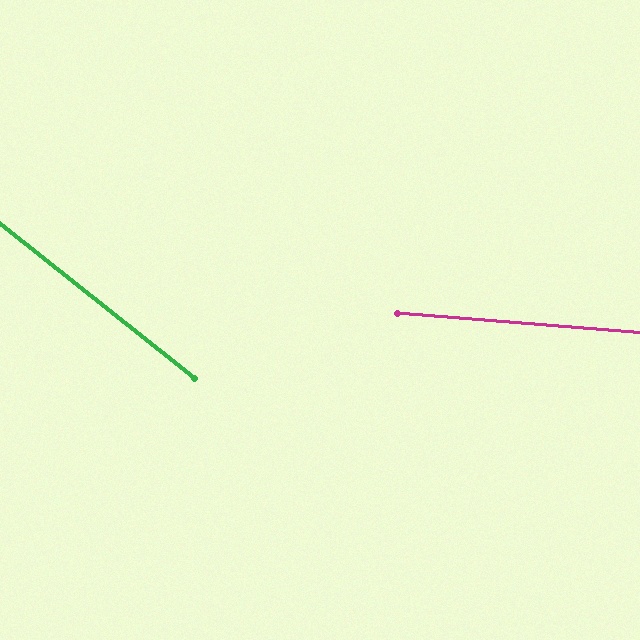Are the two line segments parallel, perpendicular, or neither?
Neither parallel nor perpendicular — they differ by about 34°.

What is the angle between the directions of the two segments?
Approximately 34 degrees.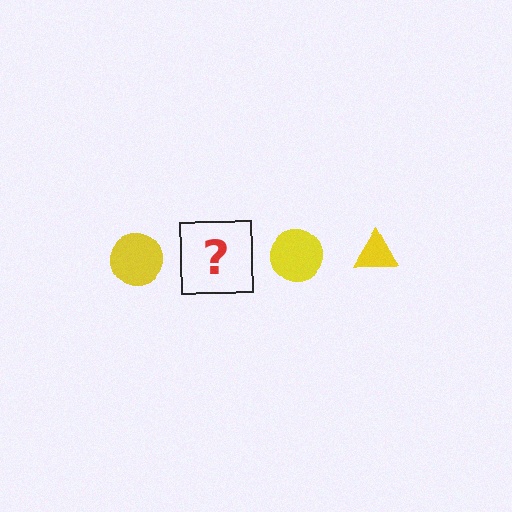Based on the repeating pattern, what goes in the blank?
The blank should be a yellow triangle.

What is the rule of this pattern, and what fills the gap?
The rule is that the pattern cycles through circle, triangle shapes in yellow. The gap should be filled with a yellow triangle.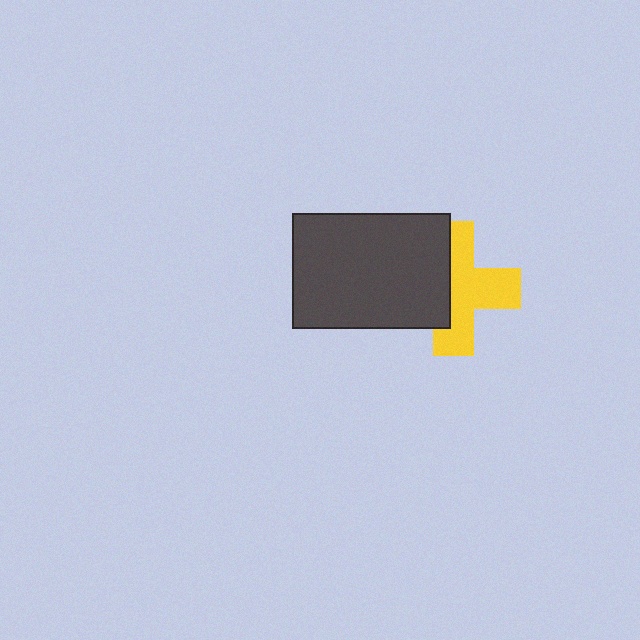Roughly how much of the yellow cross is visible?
About half of it is visible (roughly 58%).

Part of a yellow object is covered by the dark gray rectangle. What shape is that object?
It is a cross.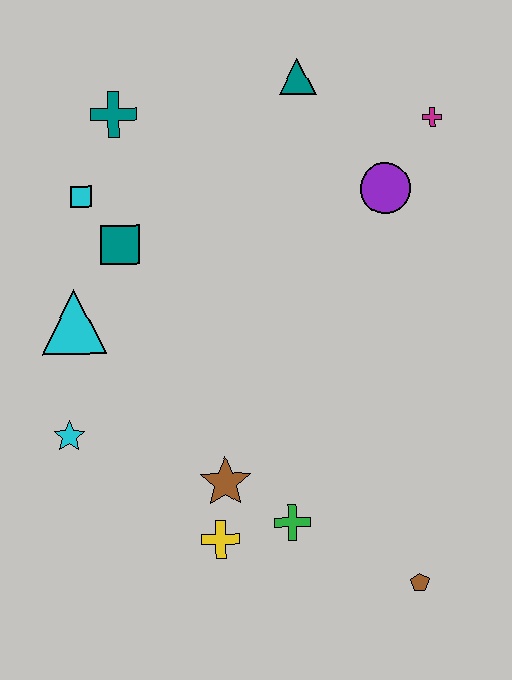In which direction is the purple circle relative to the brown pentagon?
The purple circle is above the brown pentagon.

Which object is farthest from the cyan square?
The brown pentagon is farthest from the cyan square.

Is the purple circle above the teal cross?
No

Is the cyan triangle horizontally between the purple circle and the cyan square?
No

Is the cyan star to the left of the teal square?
Yes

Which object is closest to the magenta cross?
The purple circle is closest to the magenta cross.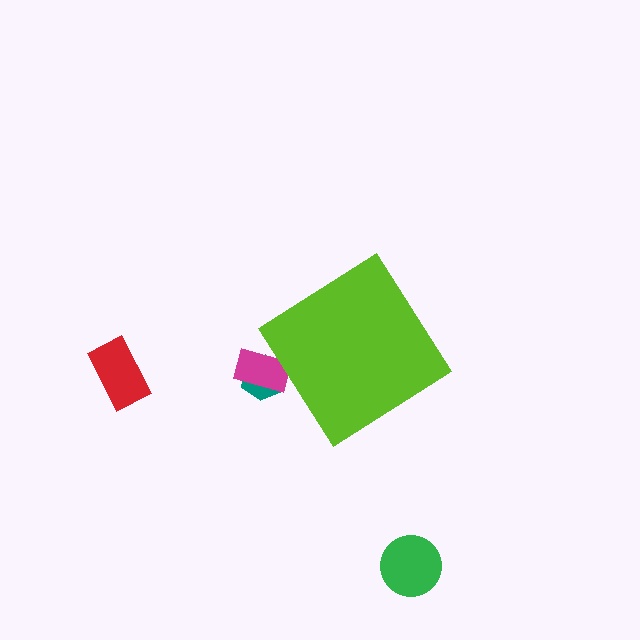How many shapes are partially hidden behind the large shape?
2 shapes are partially hidden.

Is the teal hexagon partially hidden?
Yes, the teal hexagon is partially hidden behind the lime diamond.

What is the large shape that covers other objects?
A lime diamond.